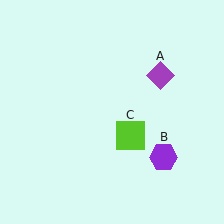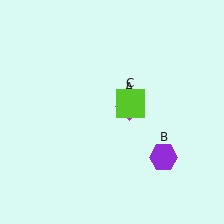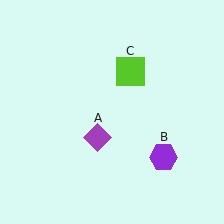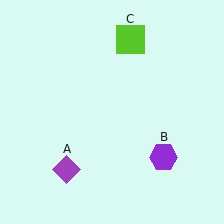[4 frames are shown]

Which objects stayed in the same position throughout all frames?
Purple hexagon (object B) remained stationary.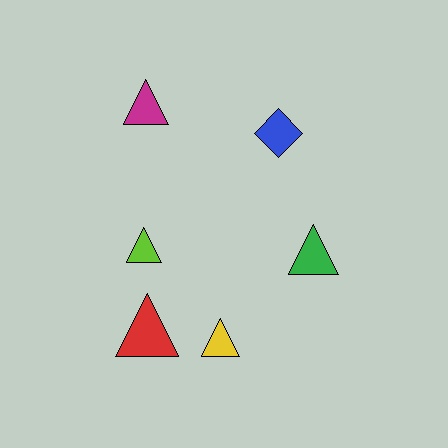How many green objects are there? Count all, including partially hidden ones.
There is 1 green object.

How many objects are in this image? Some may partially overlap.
There are 6 objects.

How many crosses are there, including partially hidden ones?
There are no crosses.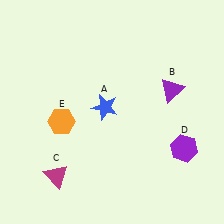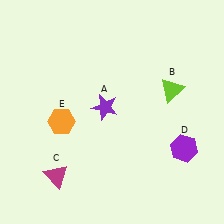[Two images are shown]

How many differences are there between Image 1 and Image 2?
There are 2 differences between the two images.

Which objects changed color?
A changed from blue to purple. B changed from purple to lime.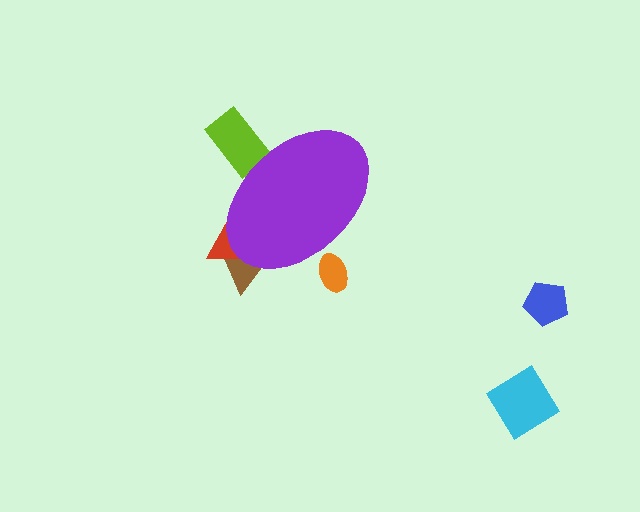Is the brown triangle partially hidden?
Yes, the brown triangle is partially hidden behind the purple ellipse.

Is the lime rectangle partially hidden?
Yes, the lime rectangle is partially hidden behind the purple ellipse.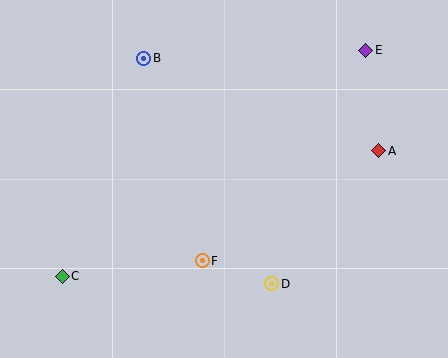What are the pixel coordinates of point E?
Point E is at (366, 50).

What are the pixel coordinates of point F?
Point F is at (202, 261).